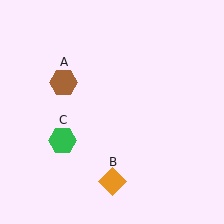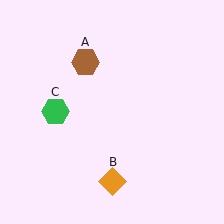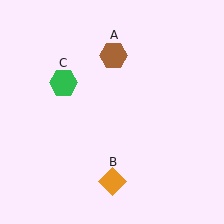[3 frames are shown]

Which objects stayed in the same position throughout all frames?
Orange diamond (object B) remained stationary.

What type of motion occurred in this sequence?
The brown hexagon (object A), green hexagon (object C) rotated clockwise around the center of the scene.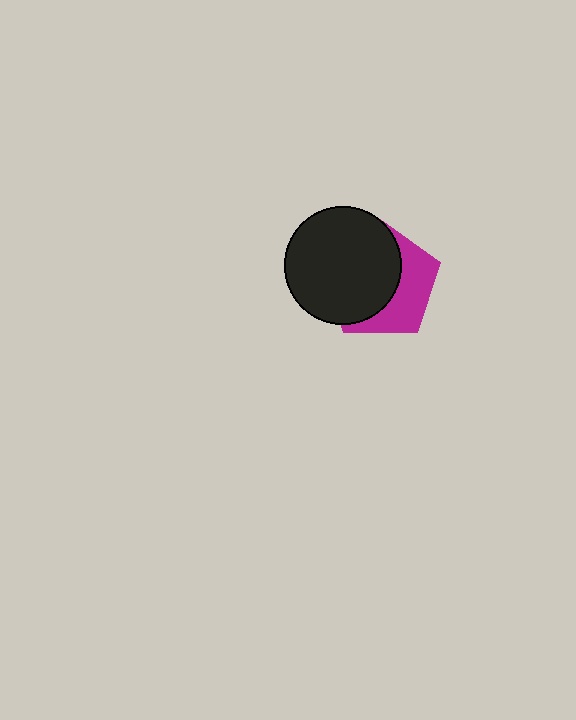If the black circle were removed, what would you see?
You would see the complete magenta pentagon.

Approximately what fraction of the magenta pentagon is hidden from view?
Roughly 59% of the magenta pentagon is hidden behind the black circle.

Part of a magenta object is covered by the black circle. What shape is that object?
It is a pentagon.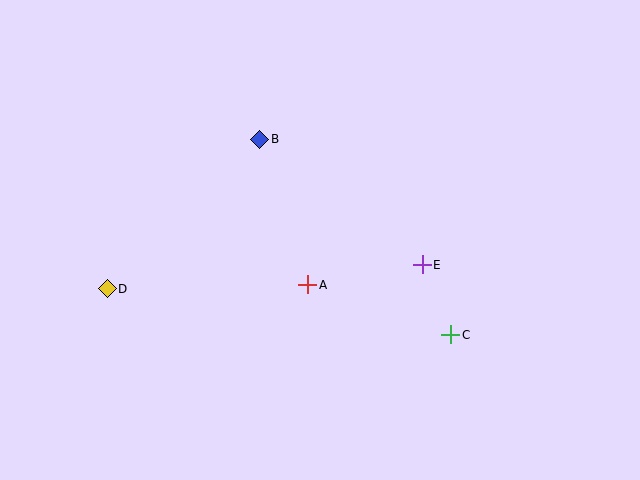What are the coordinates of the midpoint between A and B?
The midpoint between A and B is at (284, 212).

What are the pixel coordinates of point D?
Point D is at (107, 289).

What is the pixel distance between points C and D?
The distance between C and D is 347 pixels.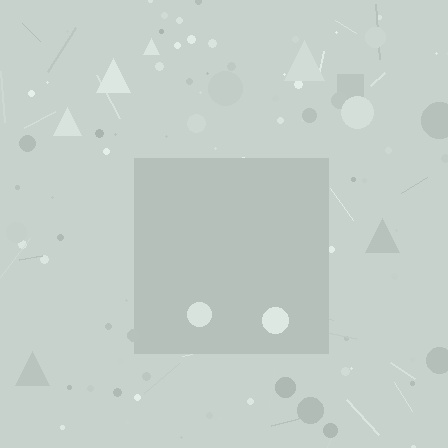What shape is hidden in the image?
A square is hidden in the image.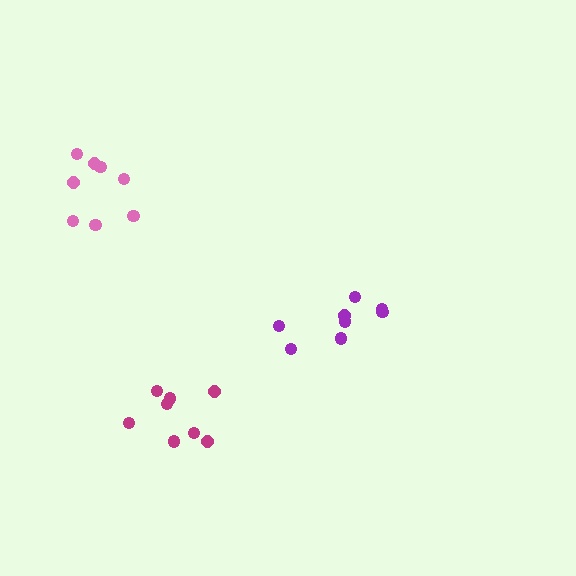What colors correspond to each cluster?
The clusters are colored: purple, magenta, pink.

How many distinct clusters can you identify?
There are 3 distinct clusters.